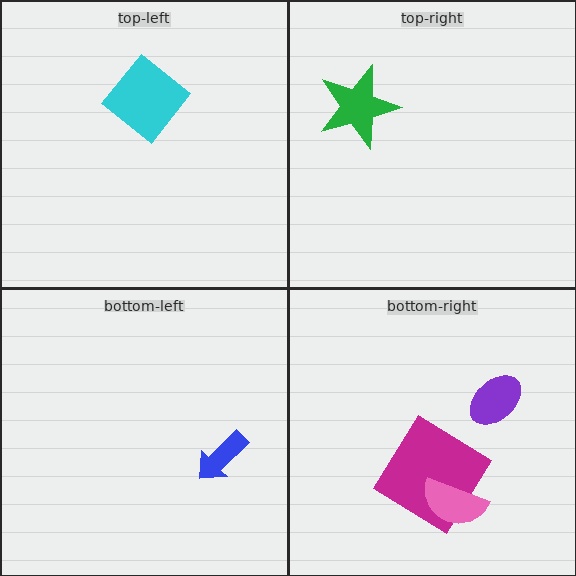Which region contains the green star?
The top-right region.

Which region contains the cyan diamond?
The top-left region.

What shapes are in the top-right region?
The green star.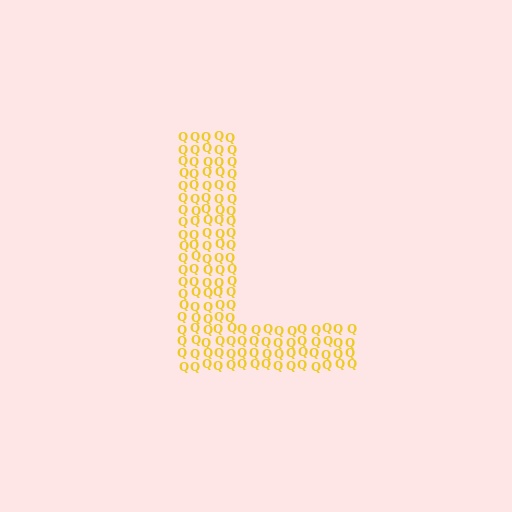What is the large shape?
The large shape is the letter L.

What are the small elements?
The small elements are letter Q's.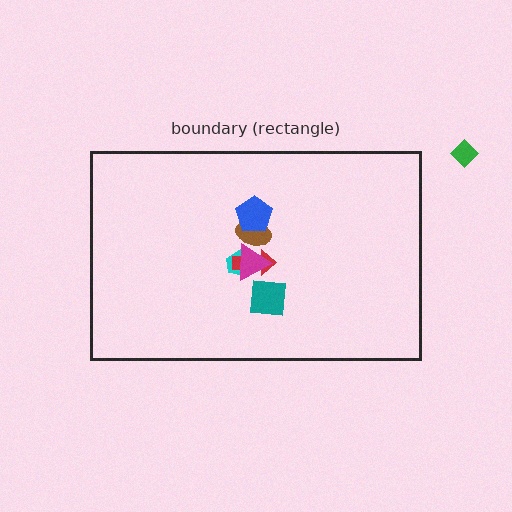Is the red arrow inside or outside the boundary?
Inside.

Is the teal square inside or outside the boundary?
Inside.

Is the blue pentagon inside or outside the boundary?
Inside.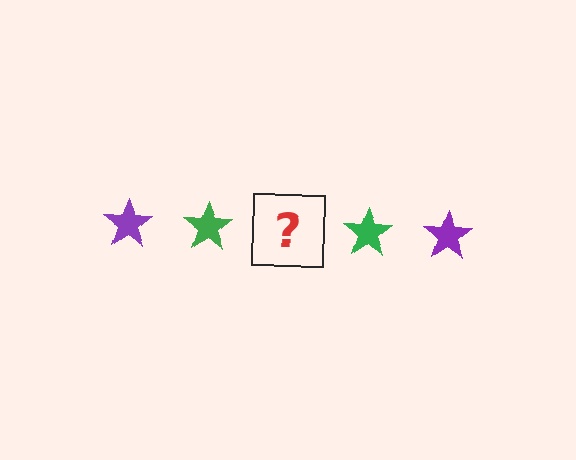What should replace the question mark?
The question mark should be replaced with a purple star.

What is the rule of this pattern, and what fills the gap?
The rule is that the pattern cycles through purple, green stars. The gap should be filled with a purple star.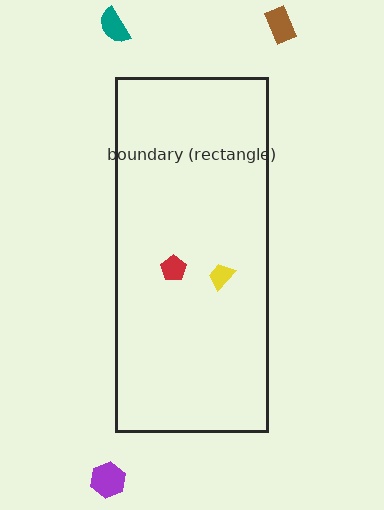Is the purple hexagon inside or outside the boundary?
Outside.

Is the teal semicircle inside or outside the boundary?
Outside.